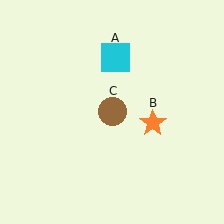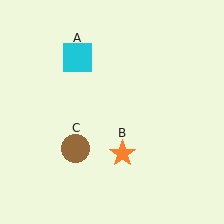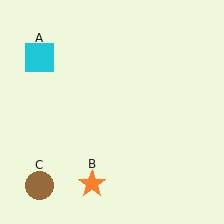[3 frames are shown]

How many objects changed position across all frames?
3 objects changed position: cyan square (object A), orange star (object B), brown circle (object C).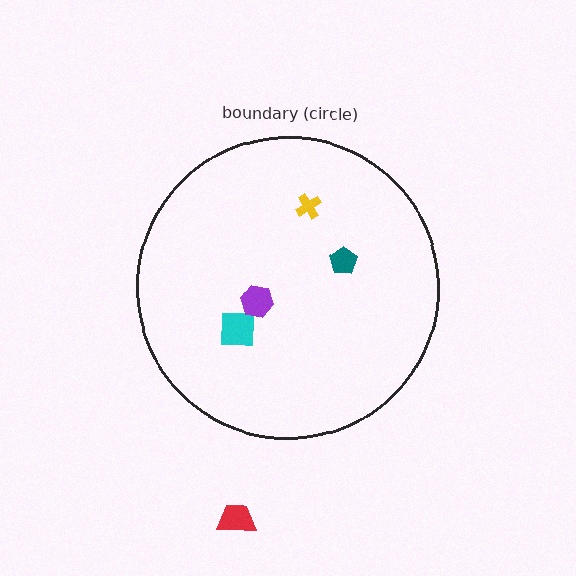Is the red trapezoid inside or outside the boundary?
Outside.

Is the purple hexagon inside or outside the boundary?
Inside.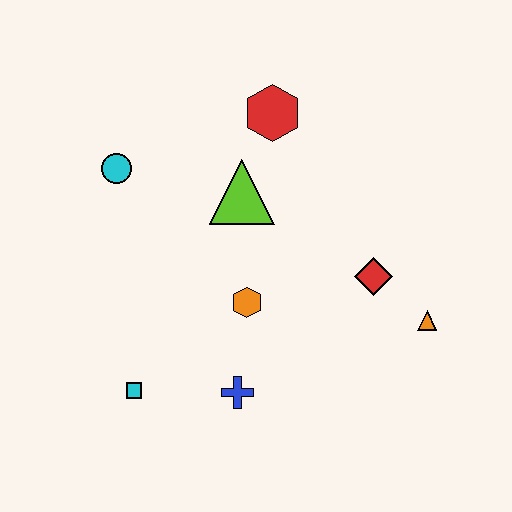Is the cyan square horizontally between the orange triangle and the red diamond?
No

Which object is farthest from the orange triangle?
The cyan circle is farthest from the orange triangle.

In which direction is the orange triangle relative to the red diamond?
The orange triangle is to the right of the red diamond.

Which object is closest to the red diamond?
The orange triangle is closest to the red diamond.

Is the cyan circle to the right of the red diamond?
No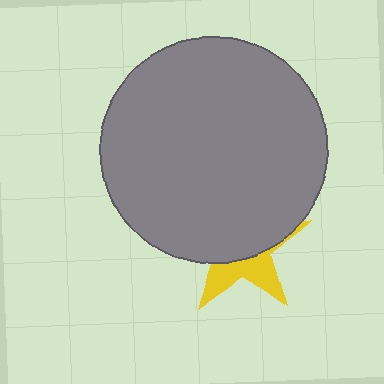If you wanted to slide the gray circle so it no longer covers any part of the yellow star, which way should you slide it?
Slide it up — that is the most direct way to separate the two shapes.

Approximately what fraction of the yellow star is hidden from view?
Roughly 64% of the yellow star is hidden behind the gray circle.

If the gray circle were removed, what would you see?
You would see the complete yellow star.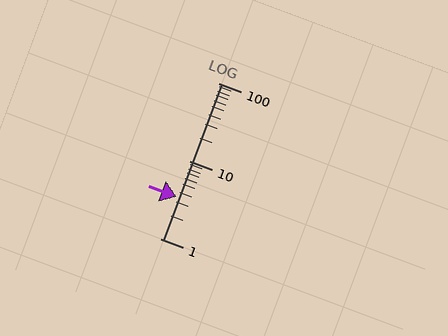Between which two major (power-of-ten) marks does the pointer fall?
The pointer is between 1 and 10.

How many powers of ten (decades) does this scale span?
The scale spans 2 decades, from 1 to 100.